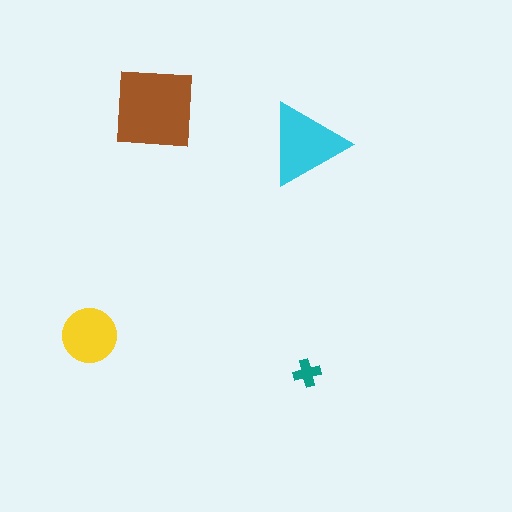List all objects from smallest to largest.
The teal cross, the yellow circle, the cyan triangle, the brown square.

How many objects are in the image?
There are 4 objects in the image.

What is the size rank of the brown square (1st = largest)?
1st.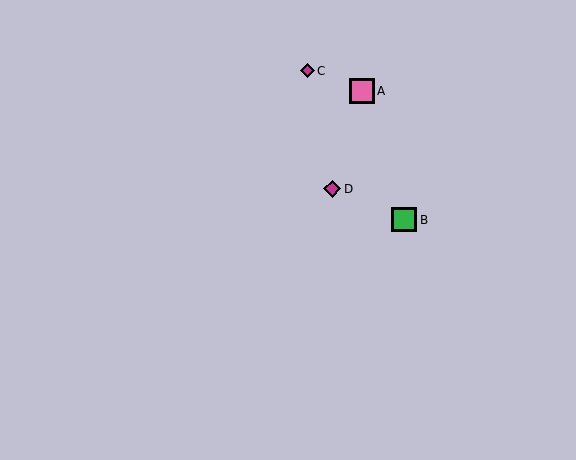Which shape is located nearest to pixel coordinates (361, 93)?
The pink square (labeled A) at (362, 91) is nearest to that location.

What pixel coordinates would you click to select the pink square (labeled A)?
Click at (362, 91) to select the pink square A.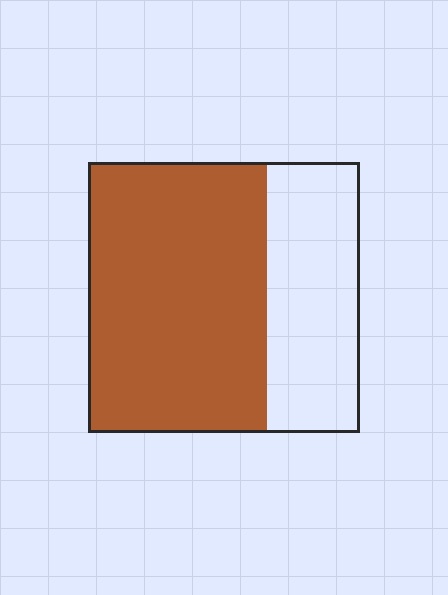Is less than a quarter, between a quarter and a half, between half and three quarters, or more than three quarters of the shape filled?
Between half and three quarters.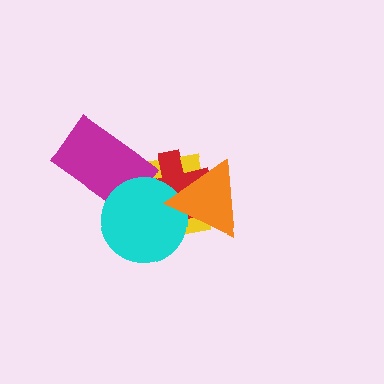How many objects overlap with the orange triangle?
3 objects overlap with the orange triangle.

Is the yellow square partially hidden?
Yes, it is partially covered by another shape.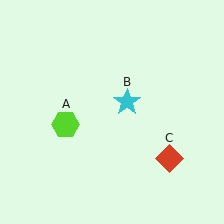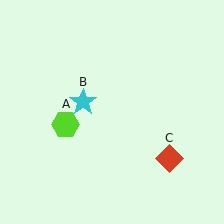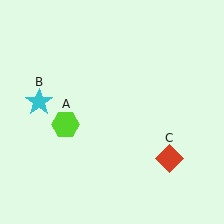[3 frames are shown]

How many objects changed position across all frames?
1 object changed position: cyan star (object B).